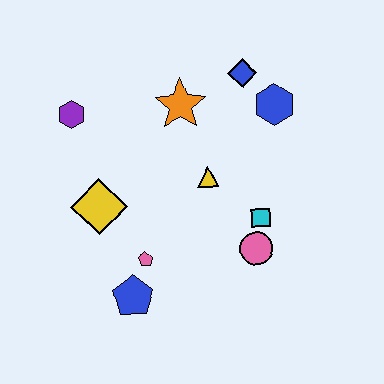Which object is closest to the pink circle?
The cyan square is closest to the pink circle.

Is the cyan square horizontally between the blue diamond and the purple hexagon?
No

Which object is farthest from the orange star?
The blue pentagon is farthest from the orange star.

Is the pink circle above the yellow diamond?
No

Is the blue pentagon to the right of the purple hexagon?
Yes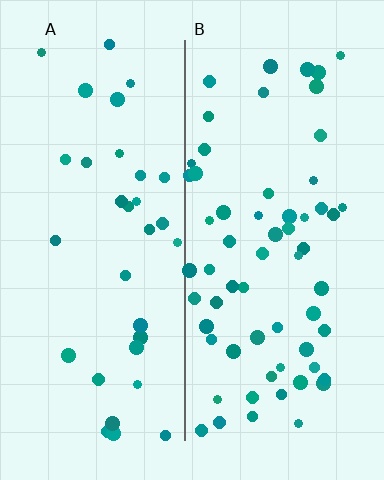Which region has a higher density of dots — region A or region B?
B (the right).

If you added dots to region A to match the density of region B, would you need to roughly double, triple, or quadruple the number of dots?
Approximately double.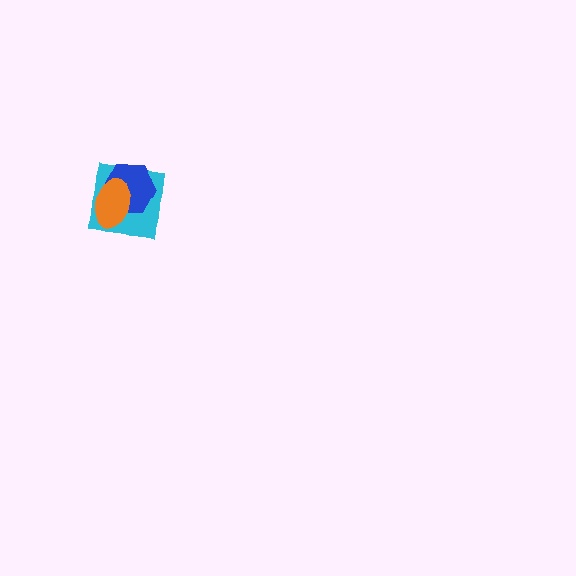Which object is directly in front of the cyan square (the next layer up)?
The blue hexagon is directly in front of the cyan square.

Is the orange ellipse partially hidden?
No, no other shape covers it.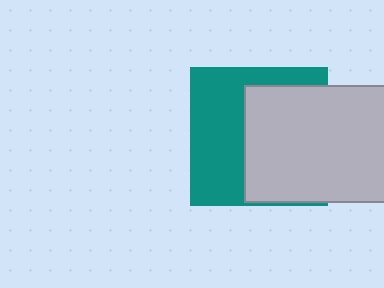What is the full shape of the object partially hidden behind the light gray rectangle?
The partially hidden object is a teal square.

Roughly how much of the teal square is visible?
About half of it is visible (roughly 48%).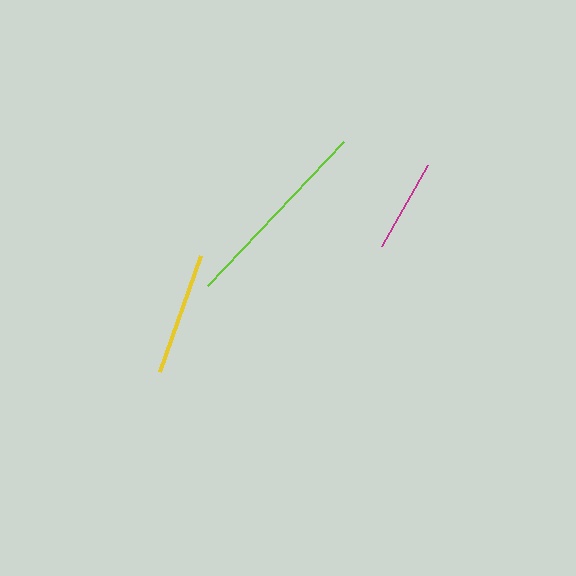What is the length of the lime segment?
The lime segment is approximately 199 pixels long.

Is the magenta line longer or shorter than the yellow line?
The yellow line is longer than the magenta line.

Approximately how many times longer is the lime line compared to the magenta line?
The lime line is approximately 2.1 times the length of the magenta line.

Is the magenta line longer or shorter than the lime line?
The lime line is longer than the magenta line.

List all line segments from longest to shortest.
From longest to shortest: lime, yellow, magenta.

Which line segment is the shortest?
The magenta line is the shortest at approximately 93 pixels.